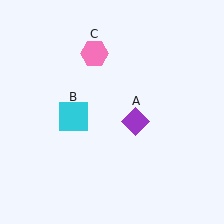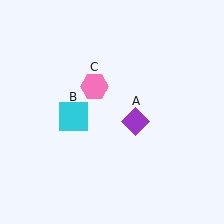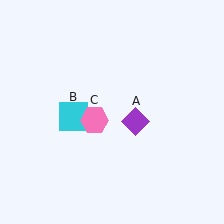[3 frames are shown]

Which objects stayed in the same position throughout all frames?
Purple diamond (object A) and cyan square (object B) remained stationary.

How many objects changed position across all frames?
1 object changed position: pink hexagon (object C).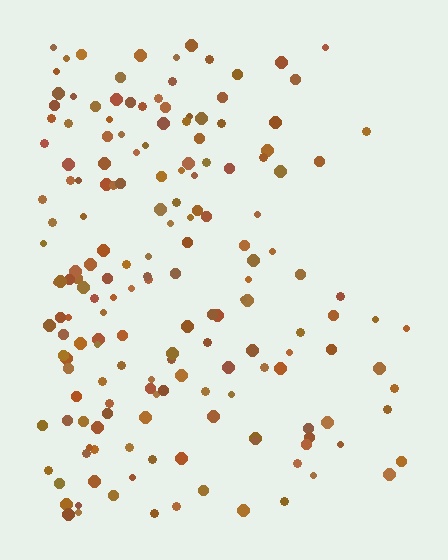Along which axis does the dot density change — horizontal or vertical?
Horizontal.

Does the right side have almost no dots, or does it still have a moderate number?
Still a moderate number, just noticeably fewer than the left.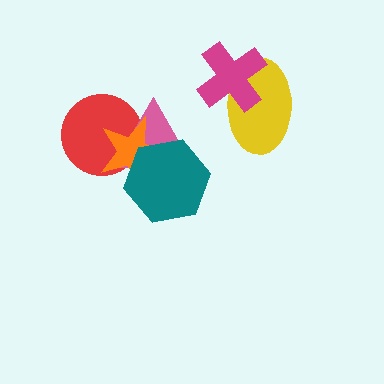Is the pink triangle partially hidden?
Yes, it is partially covered by another shape.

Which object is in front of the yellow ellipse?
The magenta cross is in front of the yellow ellipse.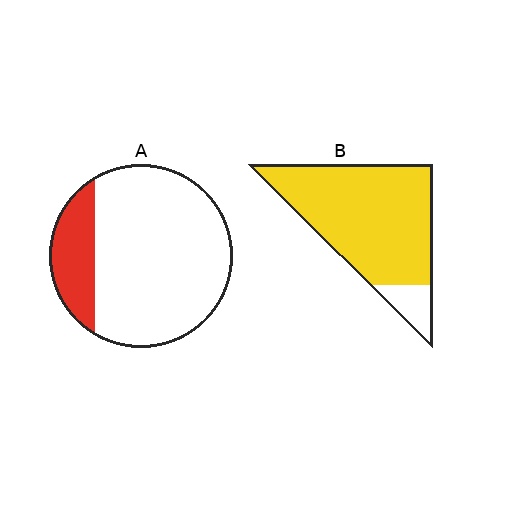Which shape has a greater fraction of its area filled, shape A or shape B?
Shape B.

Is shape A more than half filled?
No.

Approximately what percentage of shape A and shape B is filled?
A is approximately 20% and B is approximately 90%.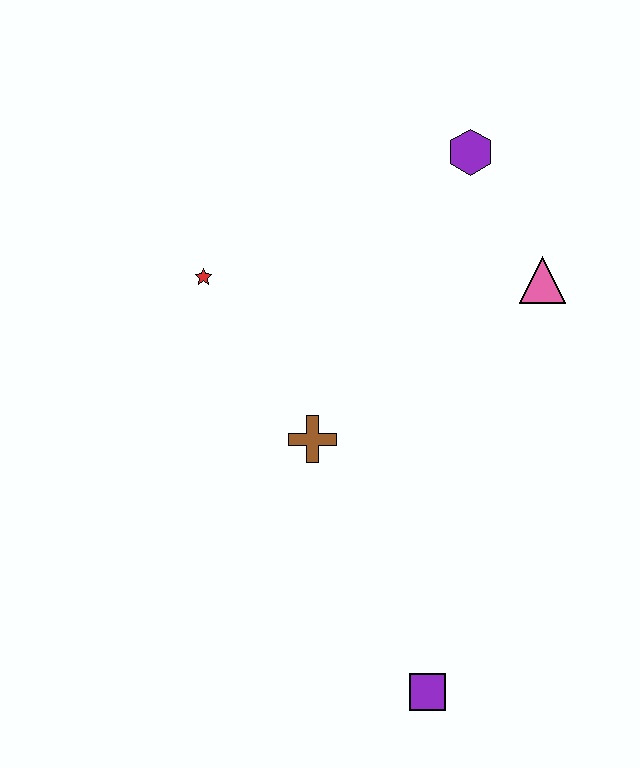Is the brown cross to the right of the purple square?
No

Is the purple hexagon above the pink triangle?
Yes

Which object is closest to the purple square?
The brown cross is closest to the purple square.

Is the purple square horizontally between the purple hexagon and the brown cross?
Yes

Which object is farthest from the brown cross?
The purple hexagon is farthest from the brown cross.